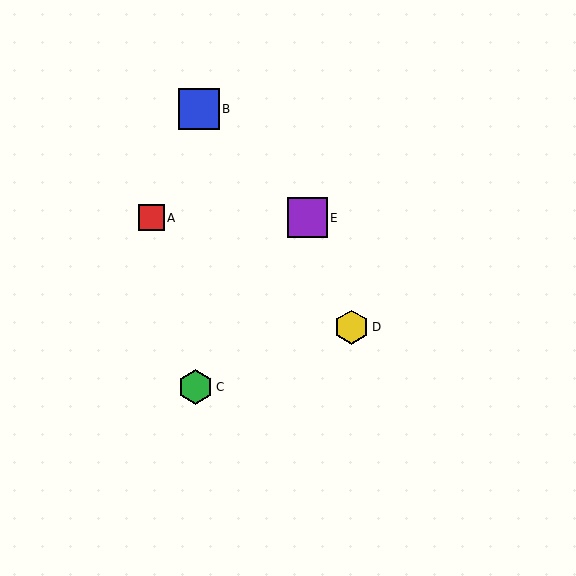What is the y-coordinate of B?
Object B is at y≈109.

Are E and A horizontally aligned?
Yes, both are at y≈218.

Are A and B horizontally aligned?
No, A is at y≈218 and B is at y≈109.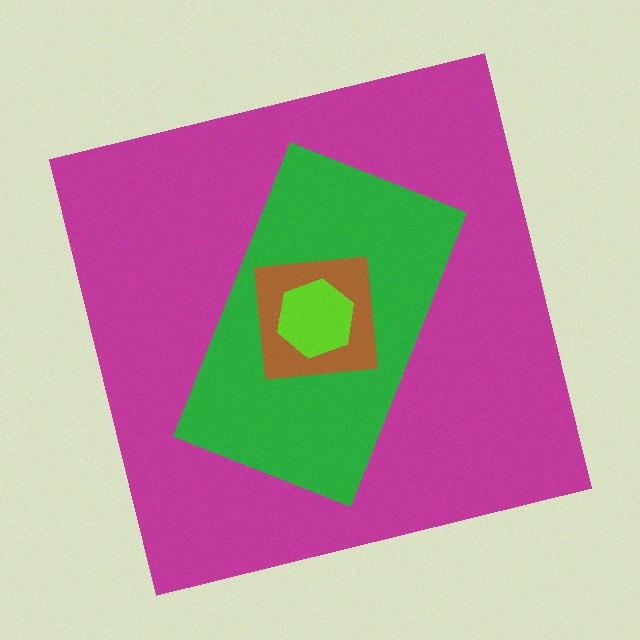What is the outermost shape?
The magenta square.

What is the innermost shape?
The lime hexagon.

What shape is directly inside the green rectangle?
The brown square.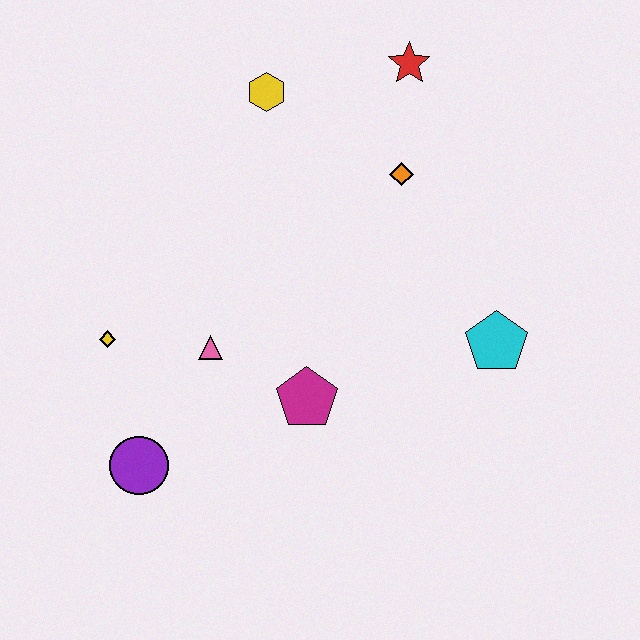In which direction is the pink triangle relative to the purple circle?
The pink triangle is above the purple circle.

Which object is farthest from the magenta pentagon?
The red star is farthest from the magenta pentagon.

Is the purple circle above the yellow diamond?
No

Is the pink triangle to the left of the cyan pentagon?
Yes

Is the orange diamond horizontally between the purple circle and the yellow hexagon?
No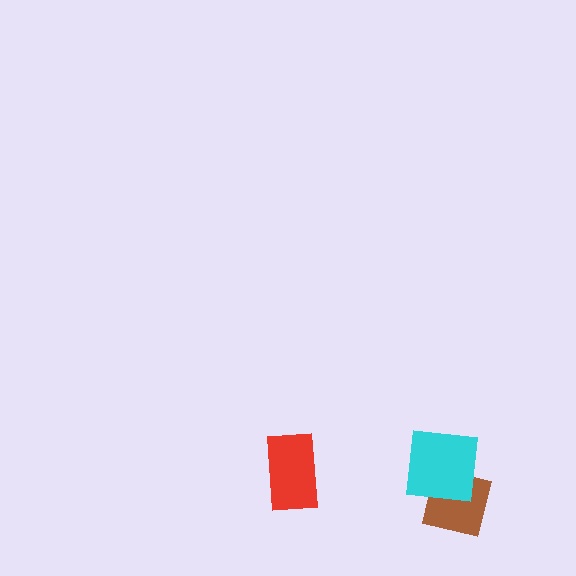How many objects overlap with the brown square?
1 object overlaps with the brown square.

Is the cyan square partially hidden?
No, no other shape covers it.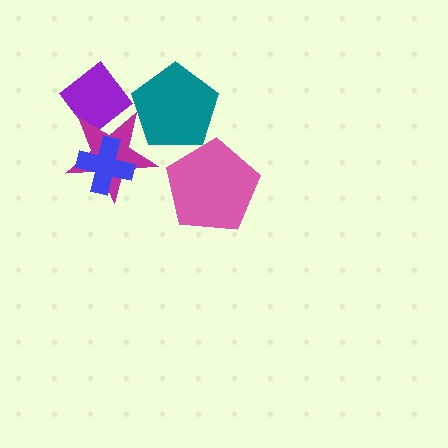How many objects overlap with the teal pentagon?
1 object overlaps with the teal pentagon.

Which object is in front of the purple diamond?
The magenta star is in front of the purple diamond.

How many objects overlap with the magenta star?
3 objects overlap with the magenta star.